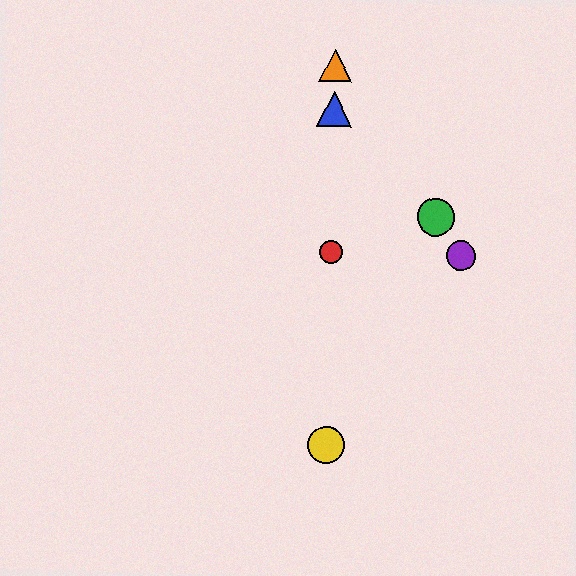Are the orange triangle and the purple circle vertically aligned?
No, the orange triangle is at x≈336 and the purple circle is at x≈461.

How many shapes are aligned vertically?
4 shapes (the red circle, the blue triangle, the yellow circle, the orange triangle) are aligned vertically.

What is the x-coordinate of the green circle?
The green circle is at x≈436.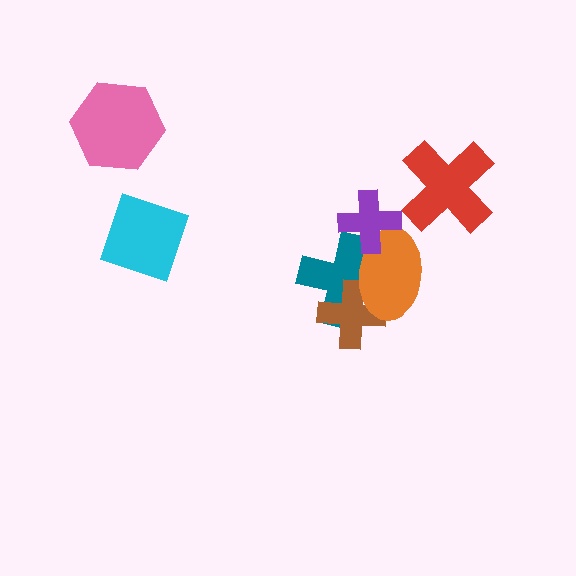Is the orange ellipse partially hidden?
Yes, it is partially covered by another shape.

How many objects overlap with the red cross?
0 objects overlap with the red cross.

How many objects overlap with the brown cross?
2 objects overlap with the brown cross.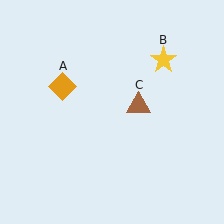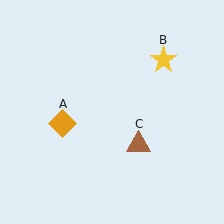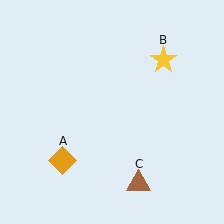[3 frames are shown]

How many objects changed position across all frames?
2 objects changed position: orange diamond (object A), brown triangle (object C).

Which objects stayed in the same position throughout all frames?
Yellow star (object B) remained stationary.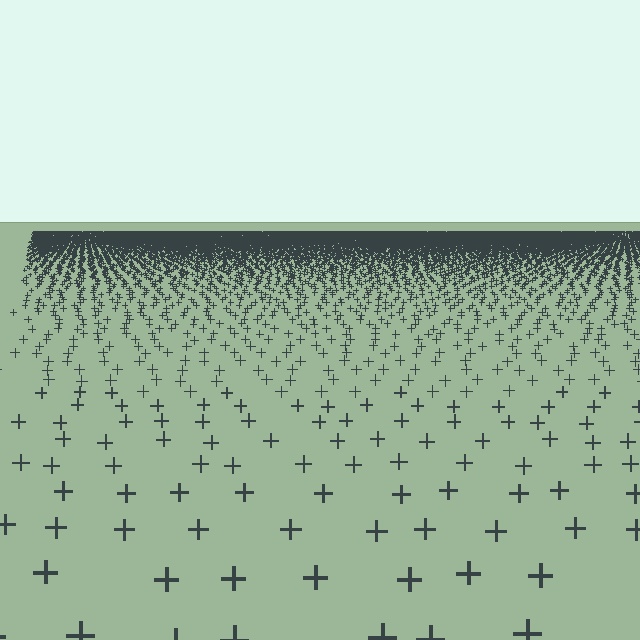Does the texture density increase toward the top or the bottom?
Density increases toward the top.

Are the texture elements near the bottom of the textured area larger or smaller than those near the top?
Larger. Near the bottom, elements are closer to the viewer and appear at a bigger on-screen size.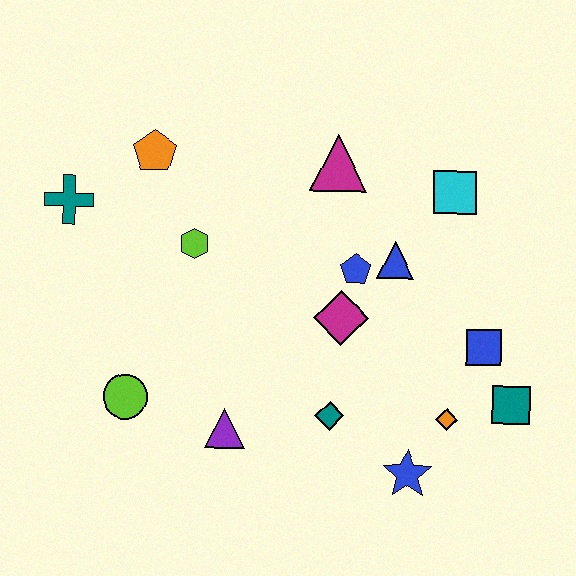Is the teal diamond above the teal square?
No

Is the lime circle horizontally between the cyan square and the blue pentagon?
No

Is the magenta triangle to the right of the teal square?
No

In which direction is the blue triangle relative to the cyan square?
The blue triangle is below the cyan square.